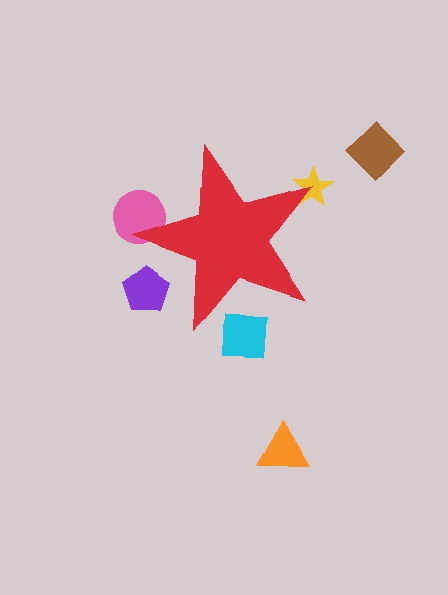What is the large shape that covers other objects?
A red star.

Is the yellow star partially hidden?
Yes, the yellow star is partially hidden behind the red star.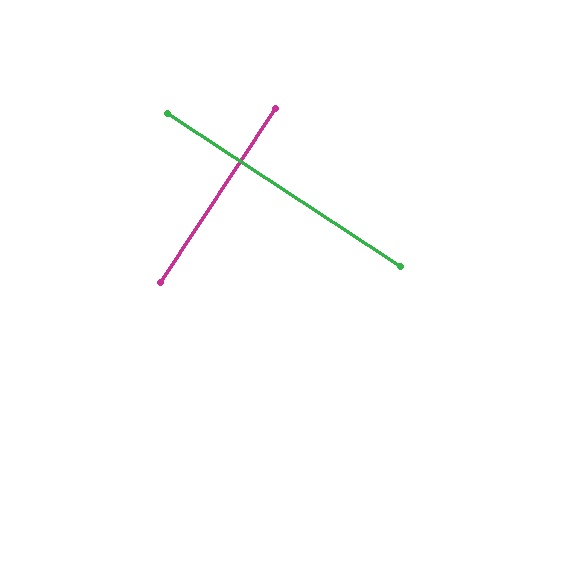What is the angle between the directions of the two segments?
Approximately 90 degrees.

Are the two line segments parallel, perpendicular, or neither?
Perpendicular — they meet at approximately 90°.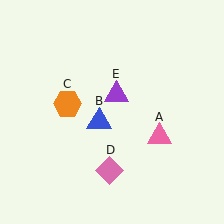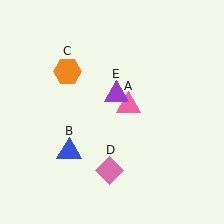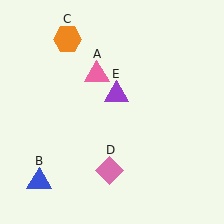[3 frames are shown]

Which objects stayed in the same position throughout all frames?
Pink diamond (object D) and purple triangle (object E) remained stationary.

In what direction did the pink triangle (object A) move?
The pink triangle (object A) moved up and to the left.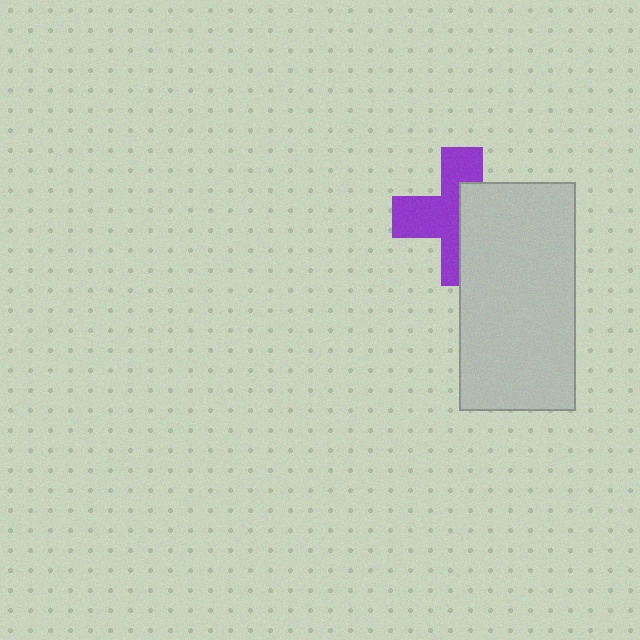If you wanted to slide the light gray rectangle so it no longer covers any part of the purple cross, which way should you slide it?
Slide it right — that is the most direct way to separate the two shapes.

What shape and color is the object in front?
The object in front is a light gray rectangle.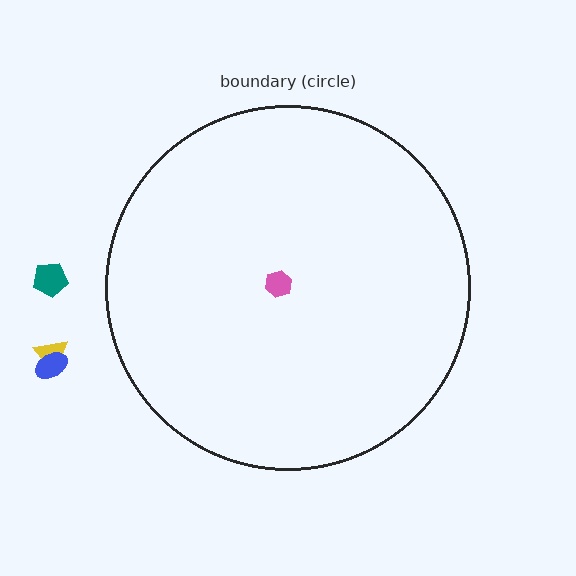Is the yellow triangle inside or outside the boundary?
Outside.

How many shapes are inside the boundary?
1 inside, 3 outside.